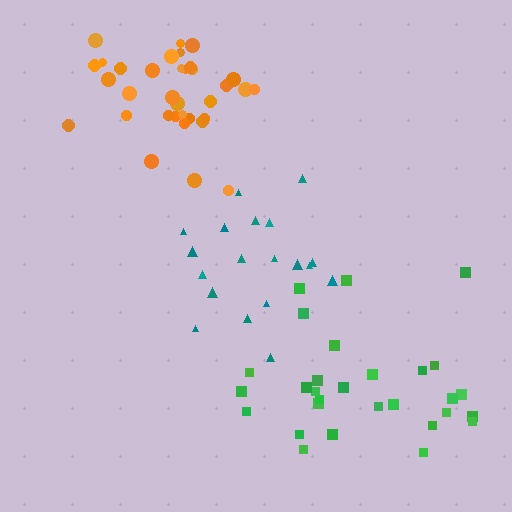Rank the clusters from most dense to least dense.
orange, teal, green.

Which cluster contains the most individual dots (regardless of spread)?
Orange (34).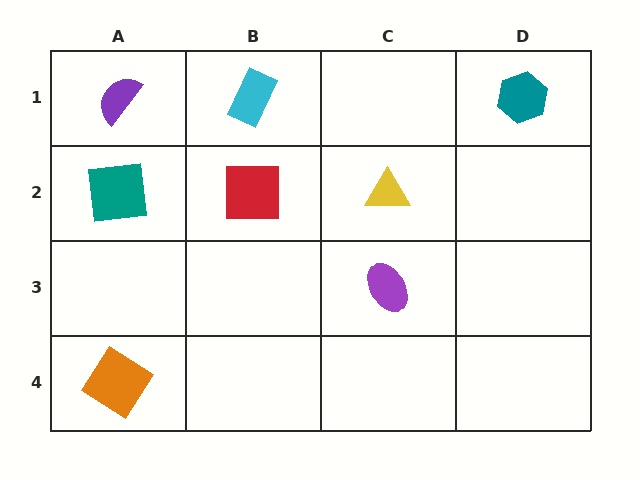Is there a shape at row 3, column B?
No, that cell is empty.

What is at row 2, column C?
A yellow triangle.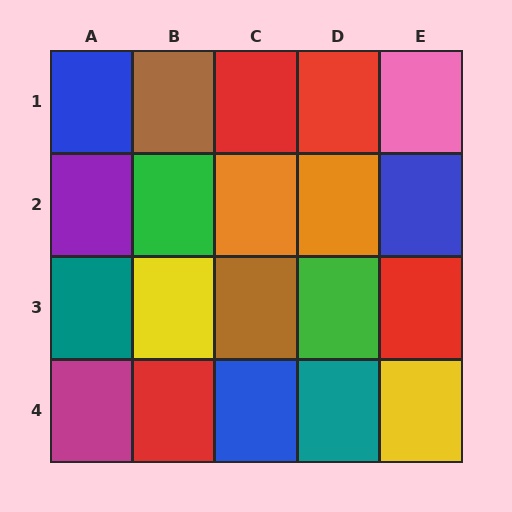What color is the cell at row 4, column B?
Red.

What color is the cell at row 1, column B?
Brown.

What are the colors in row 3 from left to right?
Teal, yellow, brown, green, red.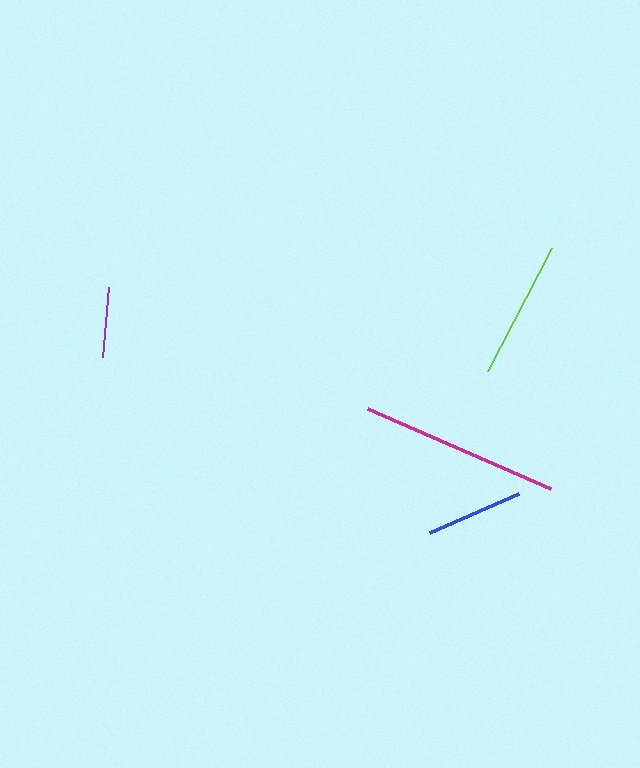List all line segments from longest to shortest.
From longest to shortest: magenta, lime, blue, purple.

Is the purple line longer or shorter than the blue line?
The blue line is longer than the purple line.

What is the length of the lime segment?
The lime segment is approximately 139 pixels long.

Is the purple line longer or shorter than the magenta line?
The magenta line is longer than the purple line.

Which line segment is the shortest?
The purple line is the shortest at approximately 71 pixels.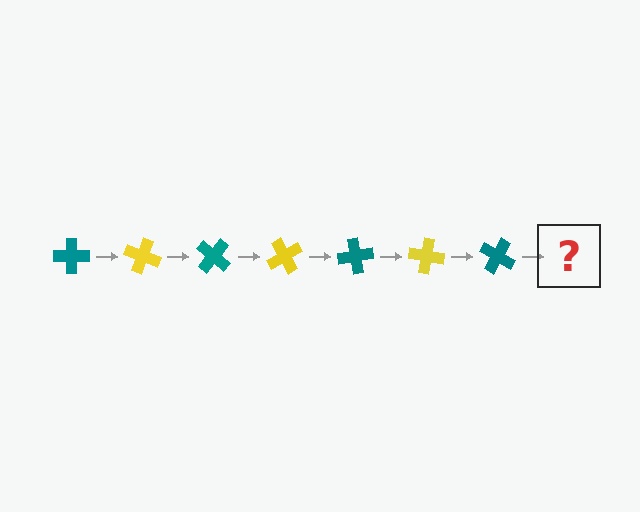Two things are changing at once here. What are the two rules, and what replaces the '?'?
The two rules are that it rotates 20 degrees each step and the color cycles through teal and yellow. The '?' should be a yellow cross, rotated 140 degrees from the start.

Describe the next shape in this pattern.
It should be a yellow cross, rotated 140 degrees from the start.